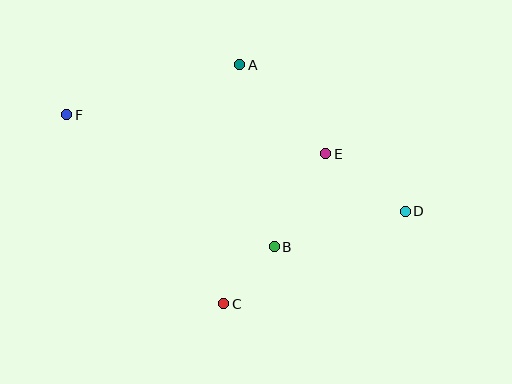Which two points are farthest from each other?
Points D and F are farthest from each other.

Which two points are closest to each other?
Points B and C are closest to each other.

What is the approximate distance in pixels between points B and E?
The distance between B and E is approximately 106 pixels.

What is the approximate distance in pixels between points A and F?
The distance between A and F is approximately 180 pixels.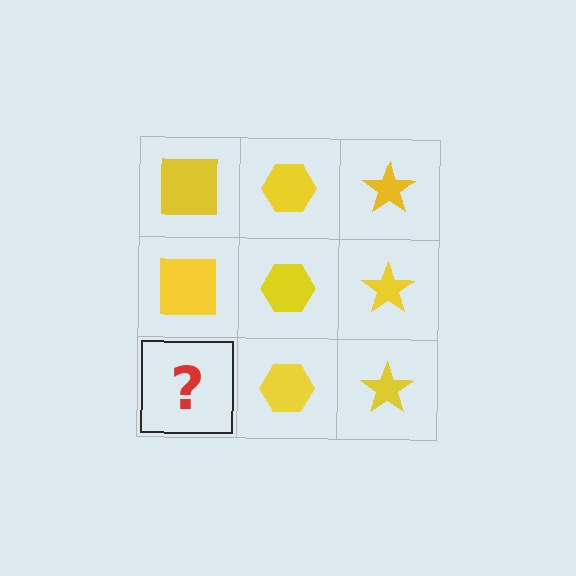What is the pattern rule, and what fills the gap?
The rule is that each column has a consistent shape. The gap should be filled with a yellow square.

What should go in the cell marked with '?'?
The missing cell should contain a yellow square.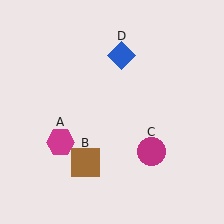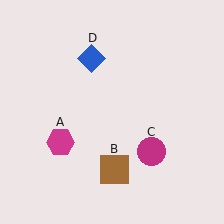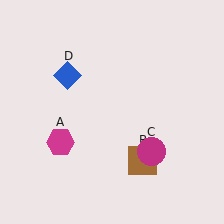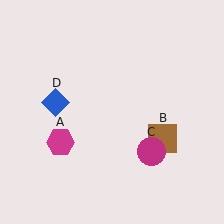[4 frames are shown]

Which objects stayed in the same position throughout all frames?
Magenta hexagon (object A) and magenta circle (object C) remained stationary.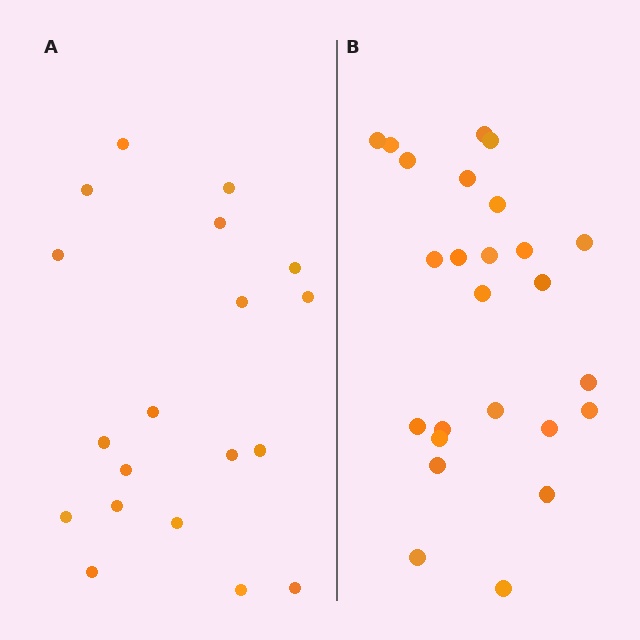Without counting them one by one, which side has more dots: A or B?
Region B (the right region) has more dots.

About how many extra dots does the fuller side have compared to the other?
Region B has about 6 more dots than region A.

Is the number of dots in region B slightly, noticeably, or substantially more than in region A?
Region B has noticeably more, but not dramatically so. The ratio is roughly 1.3 to 1.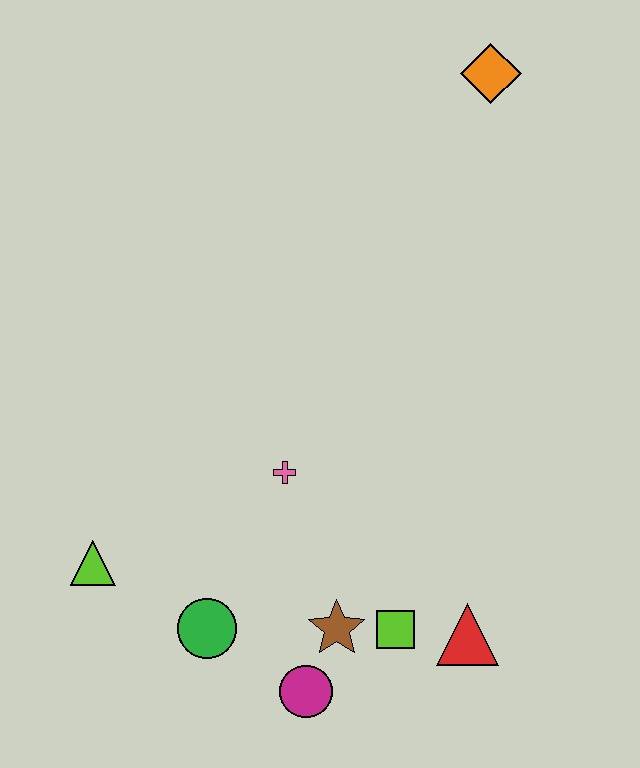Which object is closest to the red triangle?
The lime square is closest to the red triangle.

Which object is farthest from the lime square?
The orange diamond is farthest from the lime square.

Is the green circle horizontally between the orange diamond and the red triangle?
No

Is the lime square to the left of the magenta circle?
No